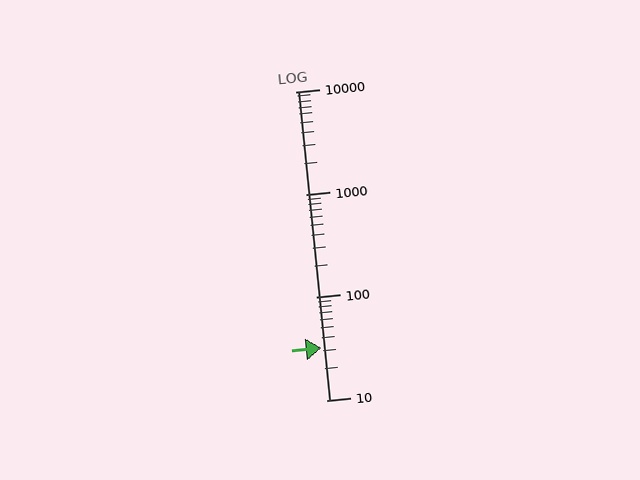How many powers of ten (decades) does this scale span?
The scale spans 3 decades, from 10 to 10000.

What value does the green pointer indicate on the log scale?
The pointer indicates approximately 32.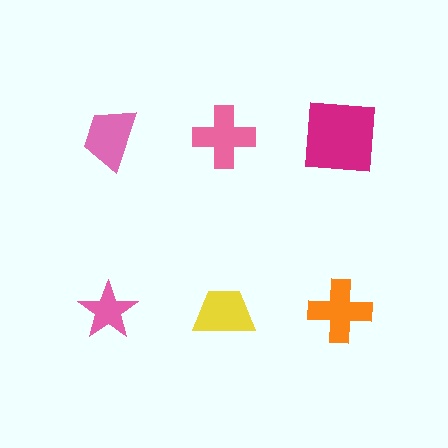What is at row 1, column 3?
A magenta square.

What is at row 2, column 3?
An orange cross.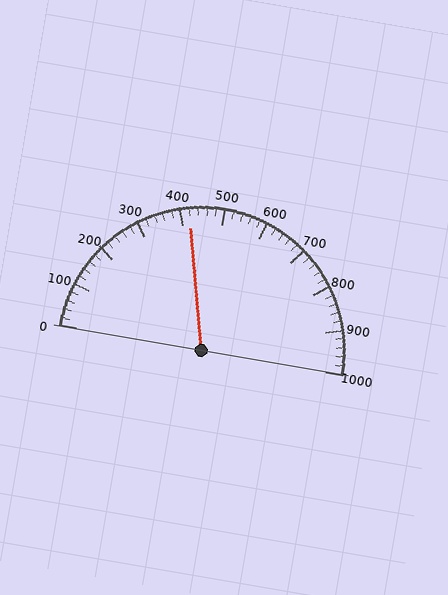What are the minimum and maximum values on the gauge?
The gauge ranges from 0 to 1000.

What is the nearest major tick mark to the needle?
The nearest major tick mark is 400.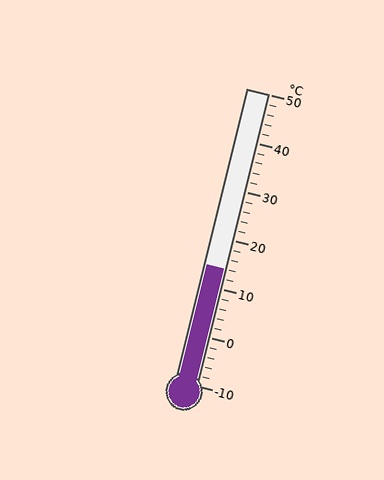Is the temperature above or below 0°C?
The temperature is above 0°C.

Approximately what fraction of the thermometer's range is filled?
The thermometer is filled to approximately 40% of its range.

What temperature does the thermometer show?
The thermometer shows approximately 14°C.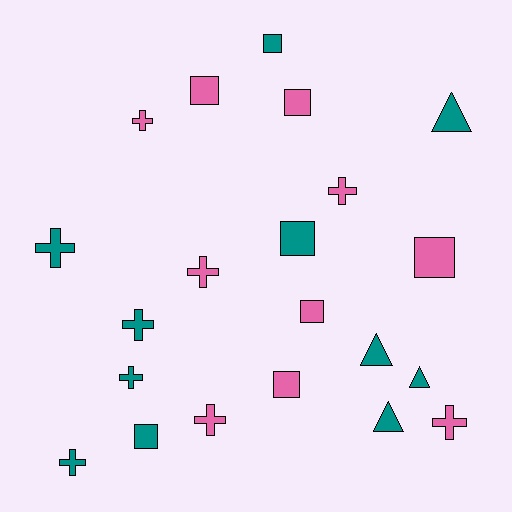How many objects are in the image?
There are 21 objects.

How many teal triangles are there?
There are 4 teal triangles.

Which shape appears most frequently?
Cross, with 9 objects.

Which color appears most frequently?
Teal, with 11 objects.